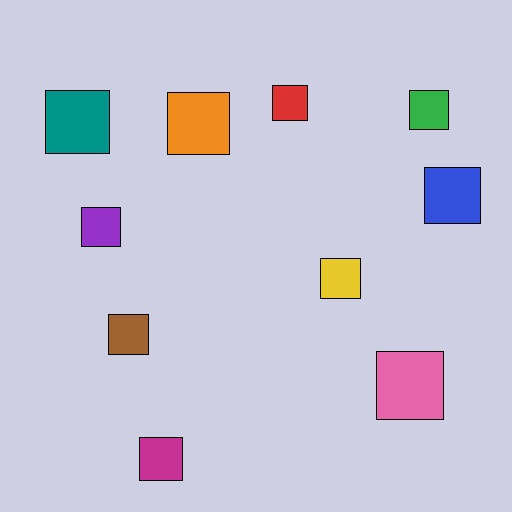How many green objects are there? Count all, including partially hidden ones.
There is 1 green object.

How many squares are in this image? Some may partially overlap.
There are 10 squares.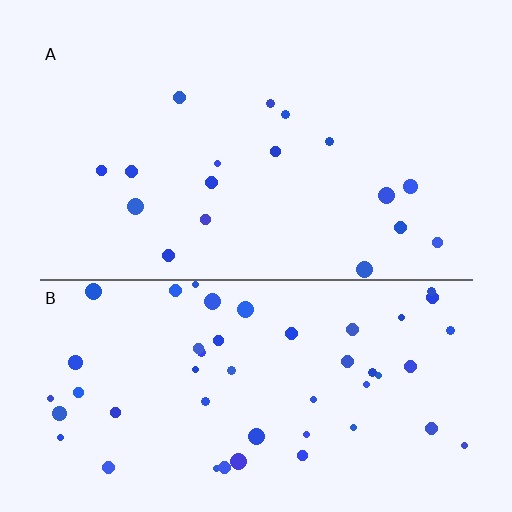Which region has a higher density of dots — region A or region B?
B (the bottom).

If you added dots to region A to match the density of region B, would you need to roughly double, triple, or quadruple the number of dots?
Approximately triple.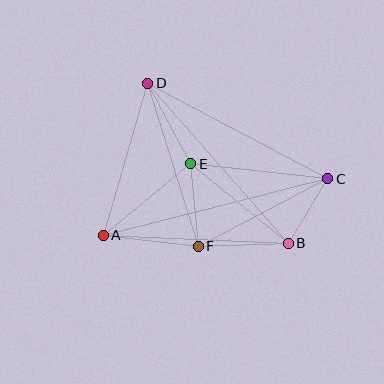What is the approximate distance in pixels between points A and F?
The distance between A and F is approximately 96 pixels.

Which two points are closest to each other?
Points B and C are closest to each other.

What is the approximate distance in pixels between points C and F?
The distance between C and F is approximately 146 pixels.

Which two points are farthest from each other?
Points A and C are farthest from each other.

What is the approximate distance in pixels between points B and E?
The distance between B and E is approximately 126 pixels.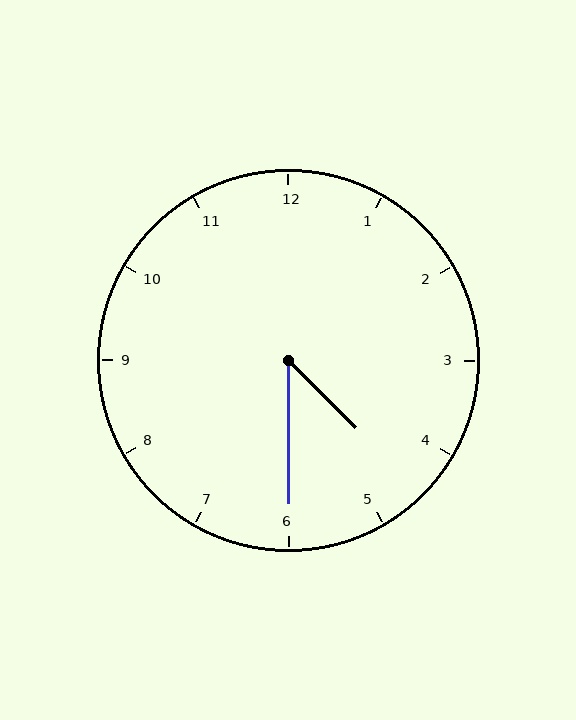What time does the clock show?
4:30.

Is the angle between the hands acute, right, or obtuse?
It is acute.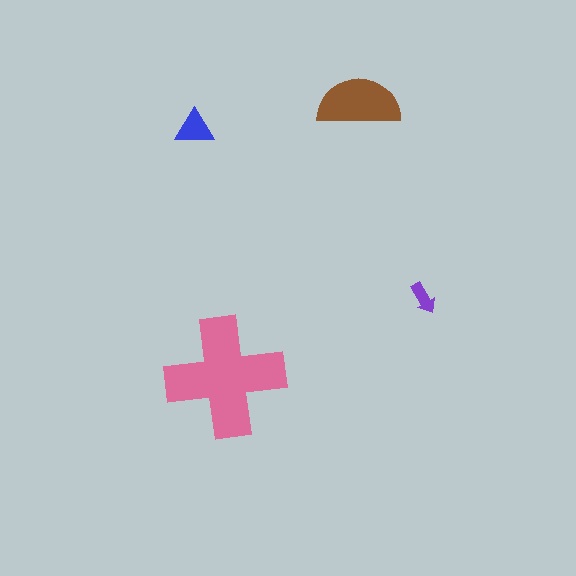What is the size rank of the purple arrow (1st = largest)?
4th.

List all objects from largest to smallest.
The pink cross, the brown semicircle, the blue triangle, the purple arrow.